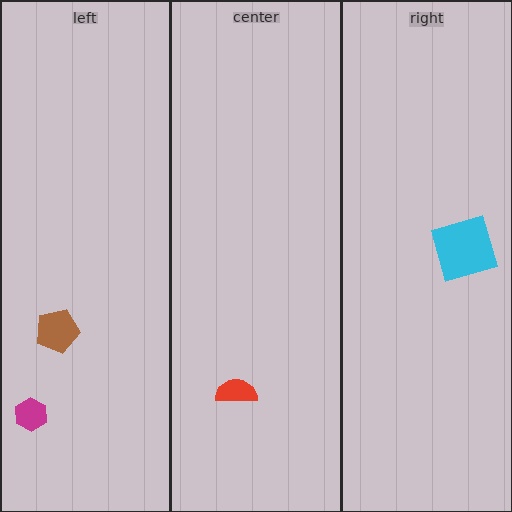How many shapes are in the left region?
2.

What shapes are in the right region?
The cyan square.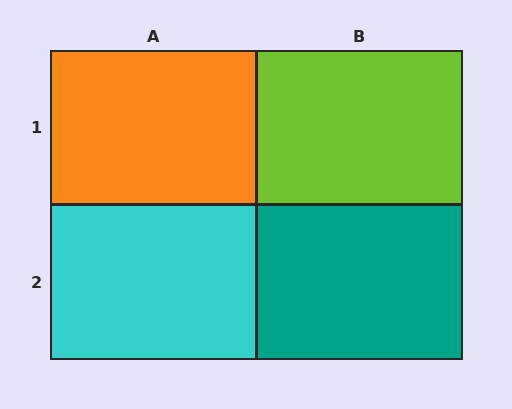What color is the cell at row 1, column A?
Orange.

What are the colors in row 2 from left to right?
Cyan, teal.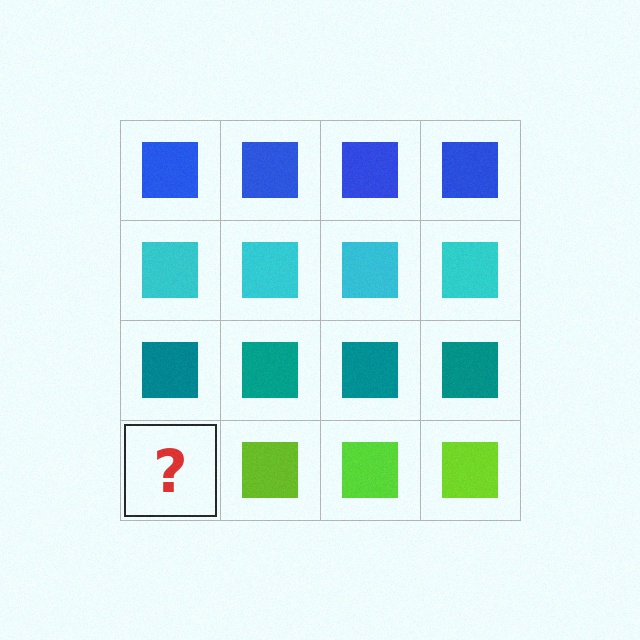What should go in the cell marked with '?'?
The missing cell should contain a lime square.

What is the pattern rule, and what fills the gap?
The rule is that each row has a consistent color. The gap should be filled with a lime square.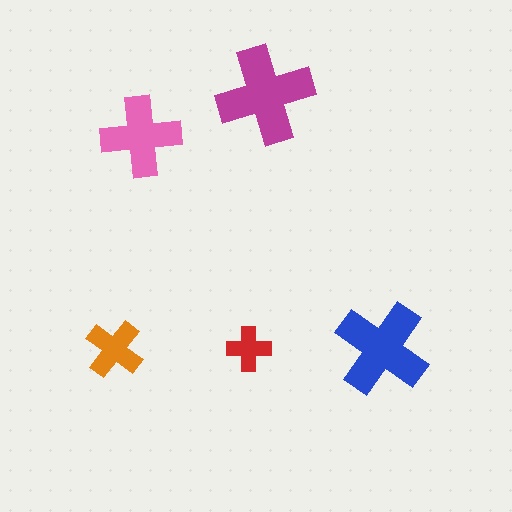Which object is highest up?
The magenta cross is topmost.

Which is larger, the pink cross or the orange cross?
The pink one.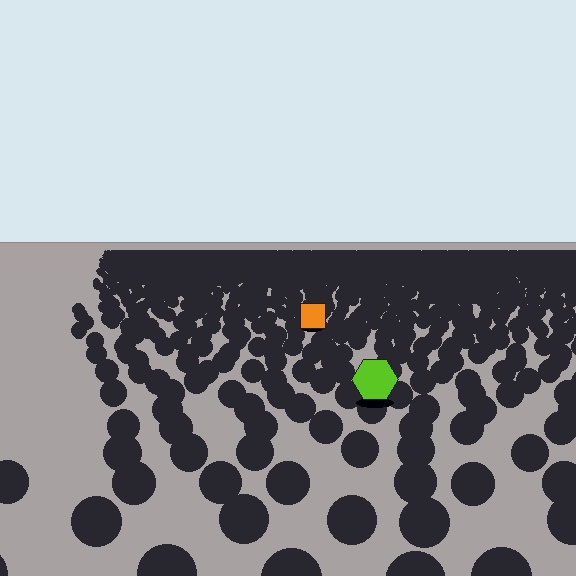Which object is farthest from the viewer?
The orange square is farthest from the viewer. It appears smaller and the ground texture around it is denser.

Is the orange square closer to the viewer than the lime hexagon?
No. The lime hexagon is closer — you can tell from the texture gradient: the ground texture is coarser near it.